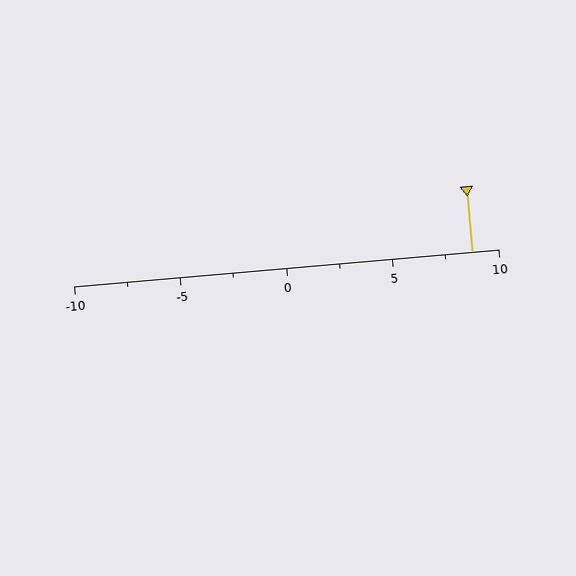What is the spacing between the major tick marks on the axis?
The major ticks are spaced 5 apart.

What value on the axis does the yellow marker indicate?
The marker indicates approximately 8.8.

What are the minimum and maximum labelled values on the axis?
The axis runs from -10 to 10.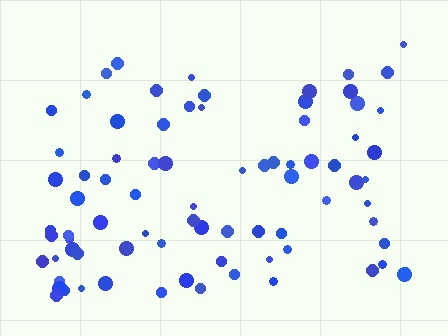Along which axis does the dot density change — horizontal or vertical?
Vertical.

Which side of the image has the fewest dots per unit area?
The top.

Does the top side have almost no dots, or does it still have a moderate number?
Still a moderate number, just noticeably fewer than the bottom.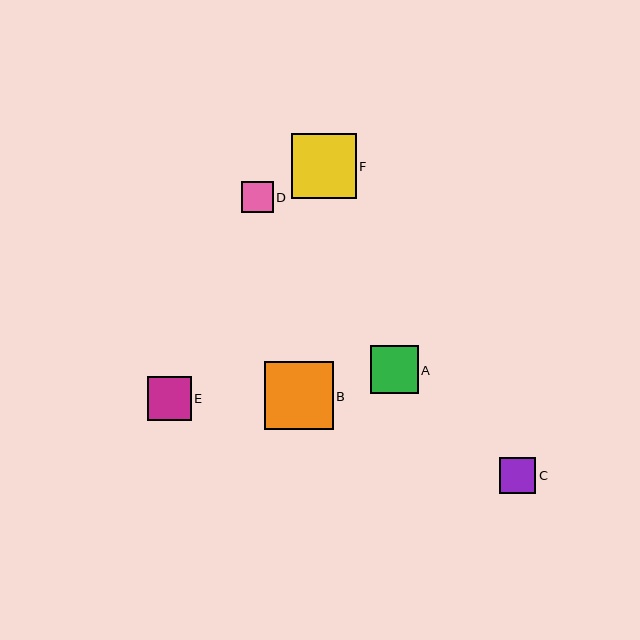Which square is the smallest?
Square D is the smallest with a size of approximately 31 pixels.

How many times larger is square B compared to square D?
Square B is approximately 2.2 times the size of square D.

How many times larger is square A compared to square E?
Square A is approximately 1.1 times the size of square E.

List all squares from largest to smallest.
From largest to smallest: B, F, A, E, C, D.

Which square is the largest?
Square B is the largest with a size of approximately 68 pixels.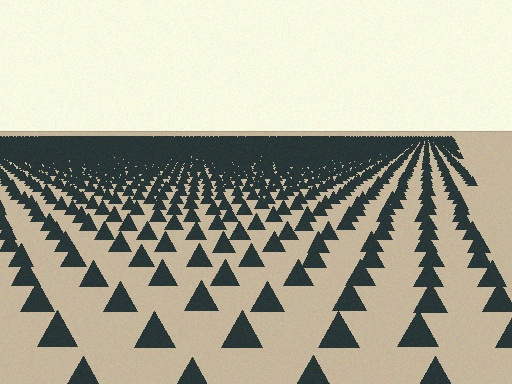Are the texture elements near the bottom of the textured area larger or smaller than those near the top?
Larger. Near the bottom, elements are closer to the viewer and appear at a bigger on-screen size.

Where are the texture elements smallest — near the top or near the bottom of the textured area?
Near the top.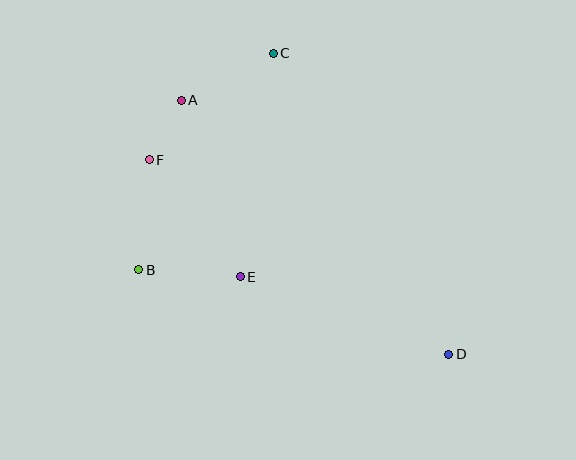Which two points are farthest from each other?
Points A and D are farthest from each other.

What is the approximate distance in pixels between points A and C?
The distance between A and C is approximately 103 pixels.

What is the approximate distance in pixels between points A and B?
The distance between A and B is approximately 175 pixels.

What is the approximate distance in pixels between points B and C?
The distance between B and C is approximately 255 pixels.